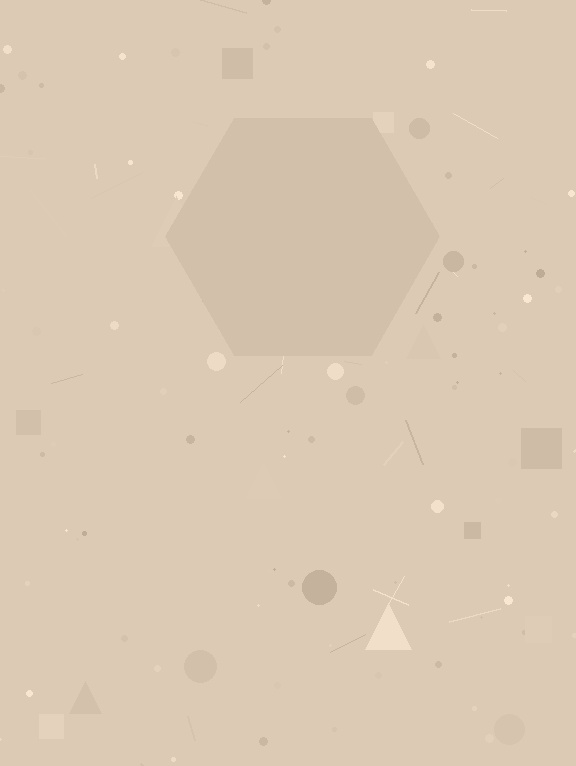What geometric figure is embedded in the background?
A hexagon is embedded in the background.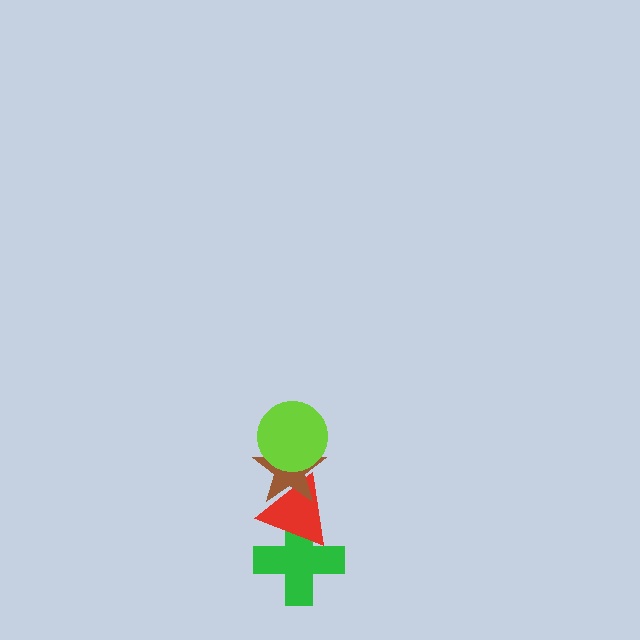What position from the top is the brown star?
The brown star is 2nd from the top.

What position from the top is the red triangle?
The red triangle is 3rd from the top.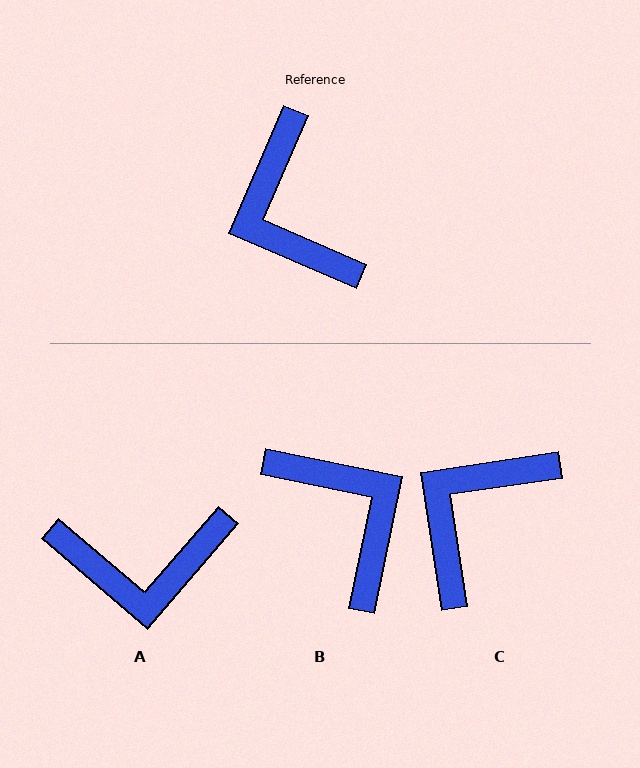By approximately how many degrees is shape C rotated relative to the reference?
Approximately 58 degrees clockwise.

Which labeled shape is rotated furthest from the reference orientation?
B, about 168 degrees away.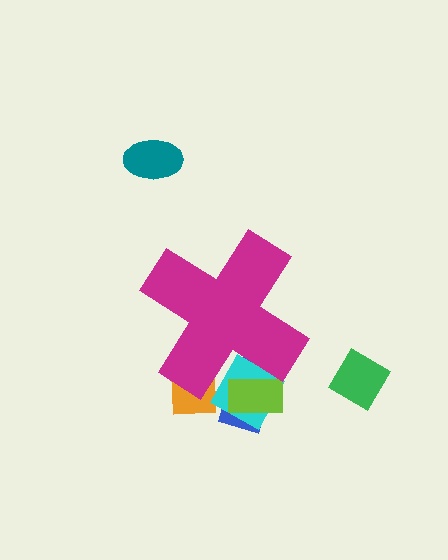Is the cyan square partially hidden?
Yes, the cyan square is partially hidden behind the magenta cross.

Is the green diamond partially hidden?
No, the green diamond is fully visible.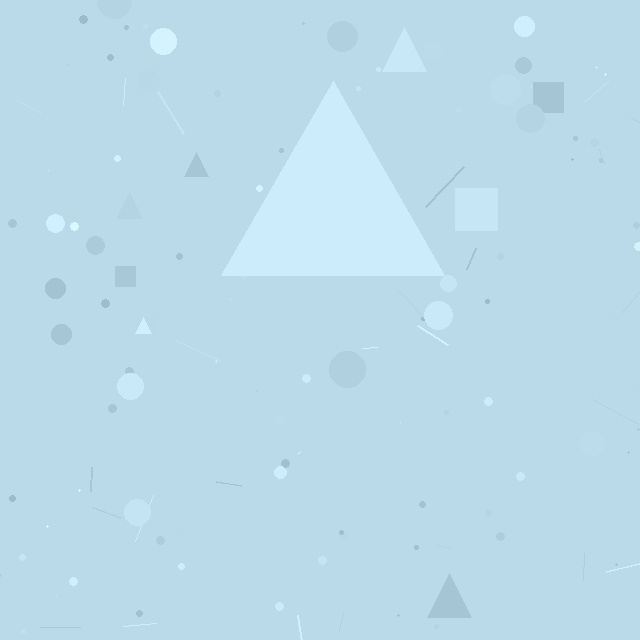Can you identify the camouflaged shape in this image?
The camouflaged shape is a triangle.